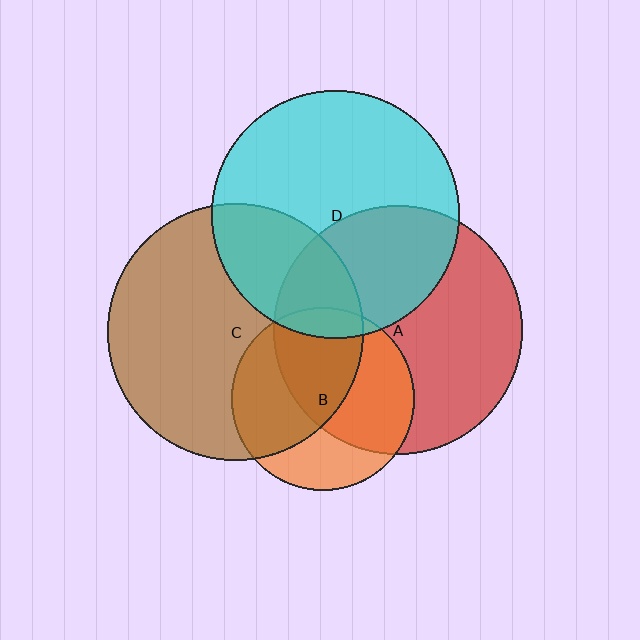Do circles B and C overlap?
Yes.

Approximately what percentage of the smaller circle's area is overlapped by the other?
Approximately 55%.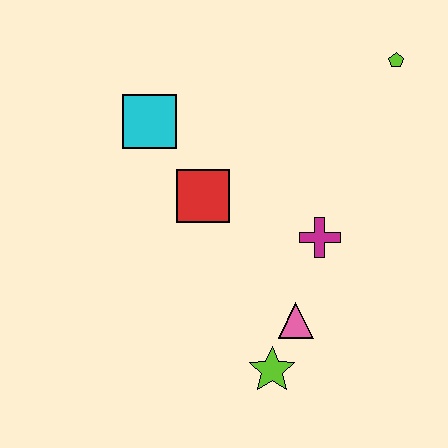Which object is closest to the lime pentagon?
The magenta cross is closest to the lime pentagon.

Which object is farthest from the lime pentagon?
The lime star is farthest from the lime pentagon.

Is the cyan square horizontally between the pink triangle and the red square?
No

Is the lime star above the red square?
No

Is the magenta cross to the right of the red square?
Yes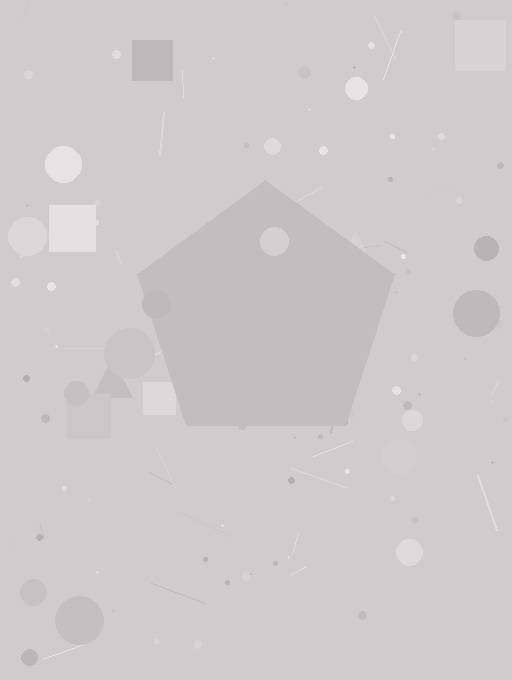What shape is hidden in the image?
A pentagon is hidden in the image.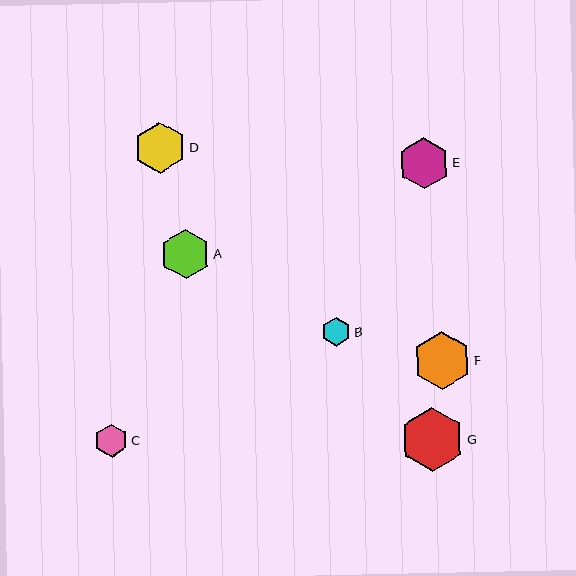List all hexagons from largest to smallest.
From largest to smallest: G, F, D, E, A, C, B.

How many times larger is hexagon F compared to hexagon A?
Hexagon F is approximately 1.2 times the size of hexagon A.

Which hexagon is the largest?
Hexagon G is the largest with a size of approximately 64 pixels.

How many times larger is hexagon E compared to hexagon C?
Hexagon E is approximately 1.5 times the size of hexagon C.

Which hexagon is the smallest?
Hexagon B is the smallest with a size of approximately 29 pixels.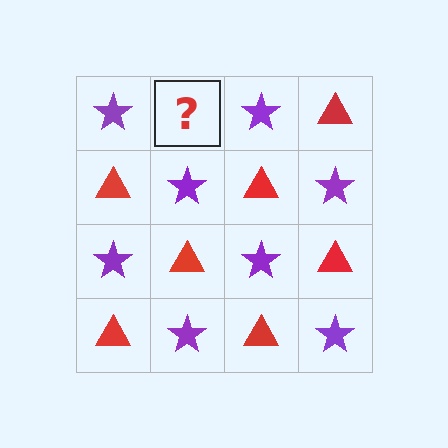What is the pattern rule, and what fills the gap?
The rule is that it alternates purple star and red triangle in a checkerboard pattern. The gap should be filled with a red triangle.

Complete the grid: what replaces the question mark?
The question mark should be replaced with a red triangle.